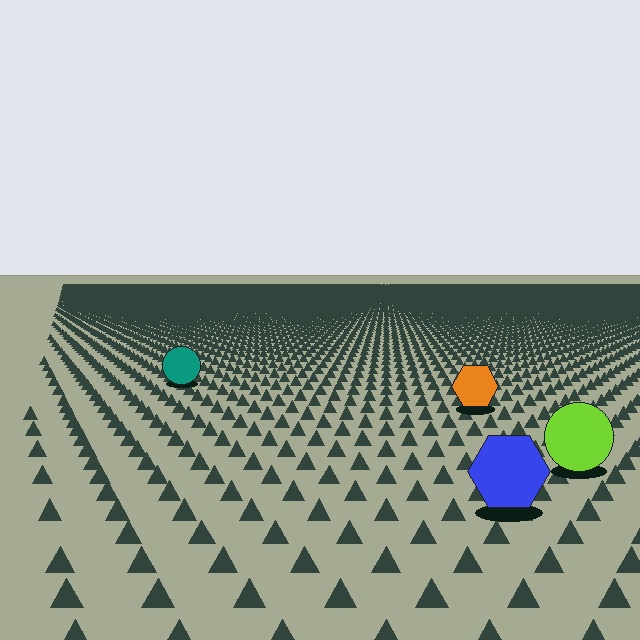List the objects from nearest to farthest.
From nearest to farthest: the blue hexagon, the lime circle, the orange hexagon, the teal circle.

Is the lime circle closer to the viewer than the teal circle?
Yes. The lime circle is closer — you can tell from the texture gradient: the ground texture is coarser near it.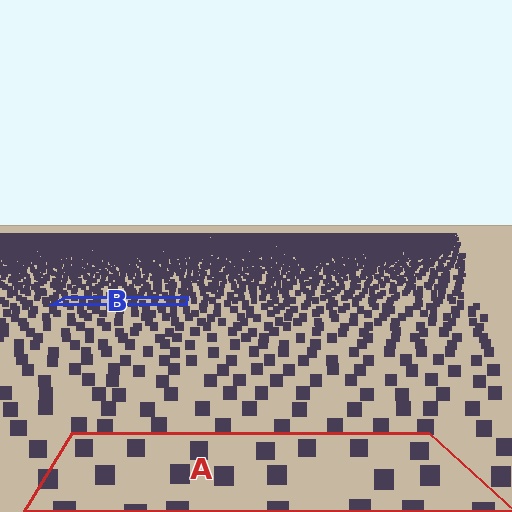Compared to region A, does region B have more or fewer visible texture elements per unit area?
Region B has more texture elements per unit area — they are packed more densely because it is farther away.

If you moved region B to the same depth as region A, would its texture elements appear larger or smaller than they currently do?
They would appear larger. At a closer depth, the same texture elements are projected at a bigger on-screen size.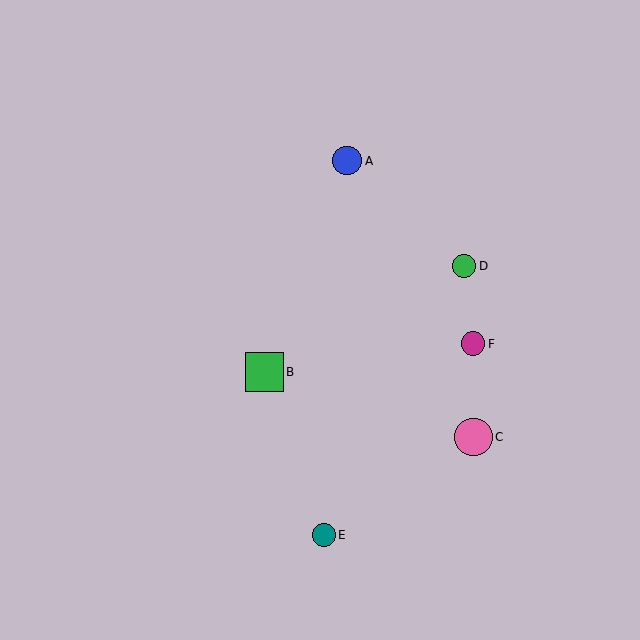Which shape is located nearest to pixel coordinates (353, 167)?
The blue circle (labeled A) at (347, 161) is nearest to that location.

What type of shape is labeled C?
Shape C is a pink circle.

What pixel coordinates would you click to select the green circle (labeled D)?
Click at (464, 266) to select the green circle D.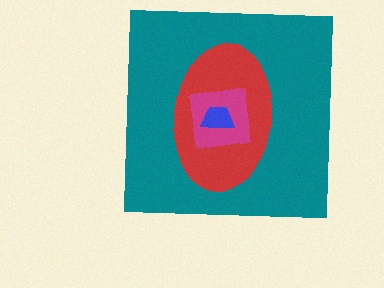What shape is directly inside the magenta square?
The blue trapezoid.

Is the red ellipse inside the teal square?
Yes.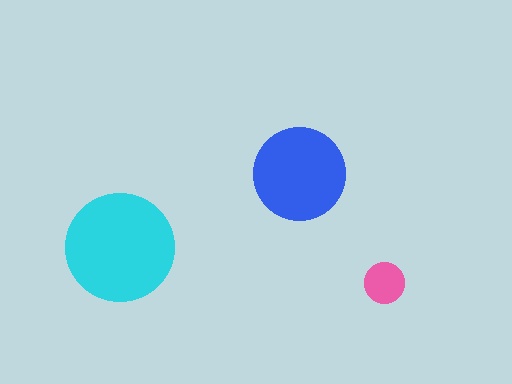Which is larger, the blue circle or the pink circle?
The blue one.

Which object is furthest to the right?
The pink circle is rightmost.